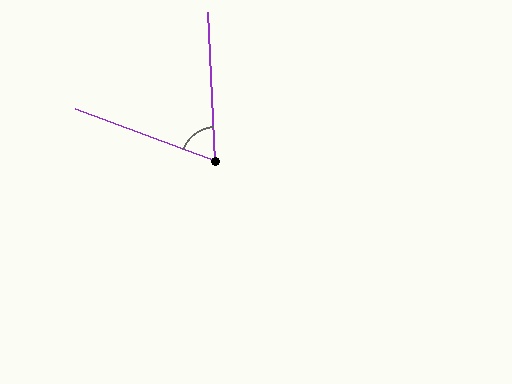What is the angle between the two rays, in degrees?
Approximately 66 degrees.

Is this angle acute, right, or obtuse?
It is acute.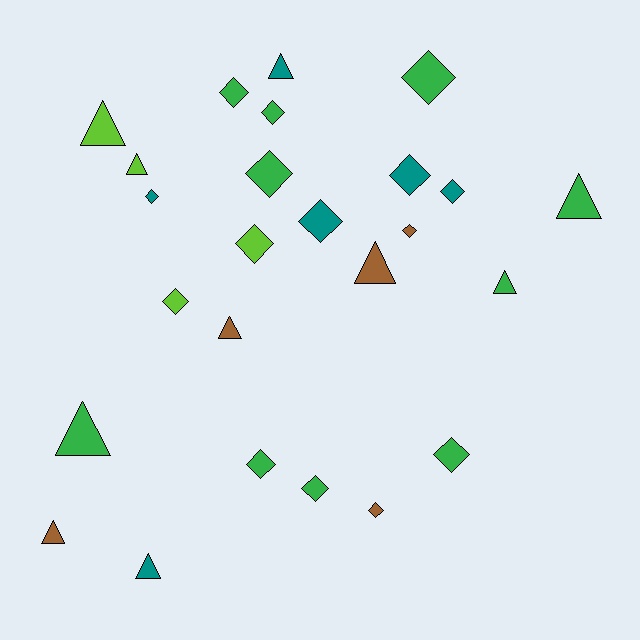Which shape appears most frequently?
Diamond, with 15 objects.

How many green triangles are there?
There are 3 green triangles.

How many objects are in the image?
There are 25 objects.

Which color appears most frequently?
Green, with 10 objects.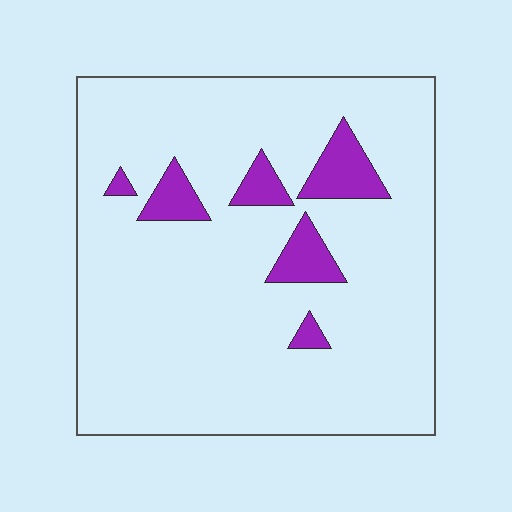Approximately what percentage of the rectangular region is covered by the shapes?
Approximately 10%.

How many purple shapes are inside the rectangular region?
6.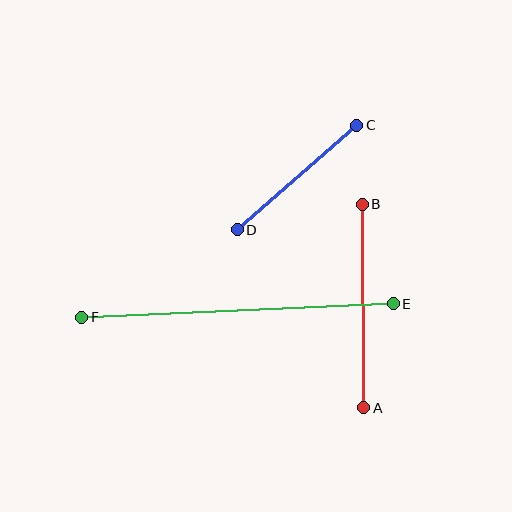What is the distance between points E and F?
The distance is approximately 312 pixels.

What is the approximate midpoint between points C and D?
The midpoint is at approximately (297, 177) pixels.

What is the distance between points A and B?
The distance is approximately 203 pixels.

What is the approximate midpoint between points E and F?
The midpoint is at approximately (237, 310) pixels.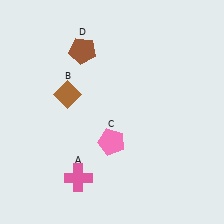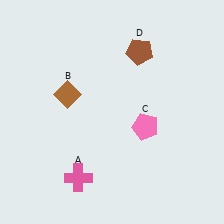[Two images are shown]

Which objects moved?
The objects that moved are: the pink pentagon (C), the brown pentagon (D).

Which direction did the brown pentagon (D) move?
The brown pentagon (D) moved right.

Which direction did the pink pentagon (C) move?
The pink pentagon (C) moved right.